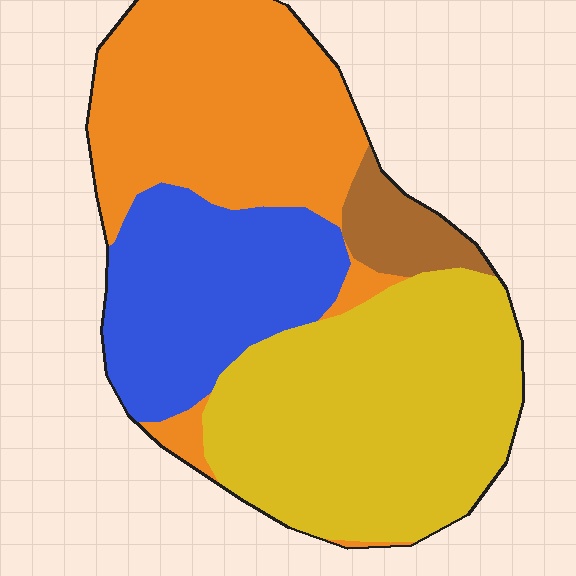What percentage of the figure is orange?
Orange covers about 30% of the figure.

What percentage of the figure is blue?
Blue takes up less than a quarter of the figure.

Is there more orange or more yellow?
Yellow.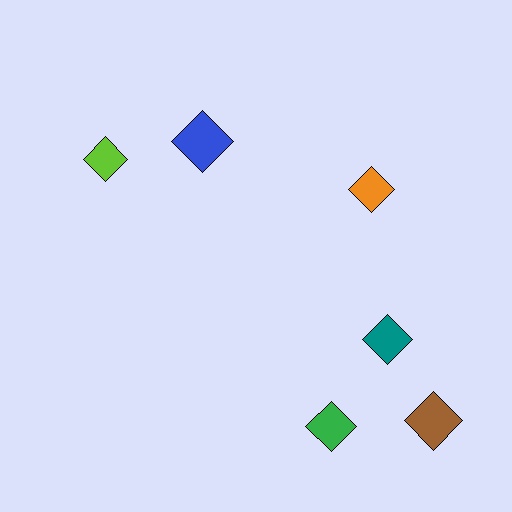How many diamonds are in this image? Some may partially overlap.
There are 6 diamonds.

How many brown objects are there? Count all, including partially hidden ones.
There is 1 brown object.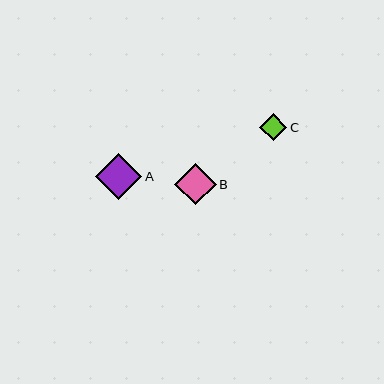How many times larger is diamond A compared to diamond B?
Diamond A is approximately 1.1 times the size of diamond B.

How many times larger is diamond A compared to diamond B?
Diamond A is approximately 1.1 times the size of diamond B.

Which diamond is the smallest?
Diamond C is the smallest with a size of approximately 27 pixels.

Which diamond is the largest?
Diamond A is the largest with a size of approximately 46 pixels.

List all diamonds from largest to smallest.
From largest to smallest: A, B, C.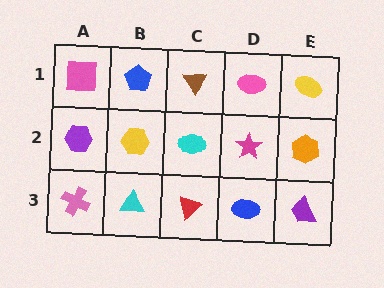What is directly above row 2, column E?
A yellow ellipse.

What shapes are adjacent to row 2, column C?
A brown triangle (row 1, column C), a red triangle (row 3, column C), a yellow hexagon (row 2, column B), a magenta star (row 2, column D).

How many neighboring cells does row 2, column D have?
4.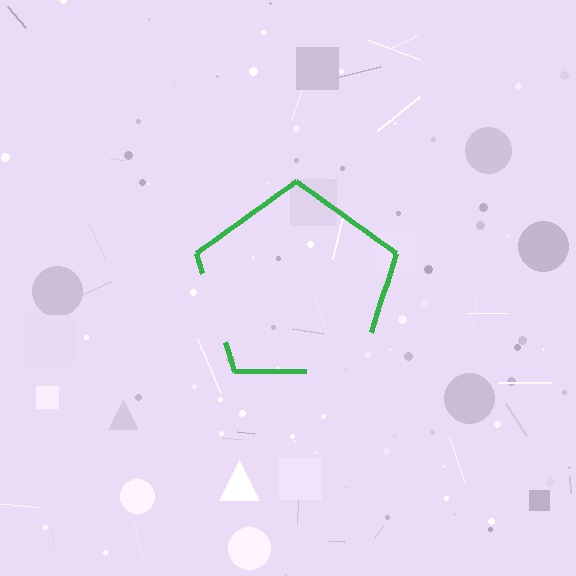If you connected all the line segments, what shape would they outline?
They would outline a pentagon.